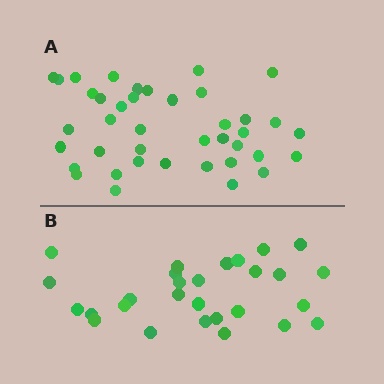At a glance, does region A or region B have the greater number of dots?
Region A (the top region) has more dots.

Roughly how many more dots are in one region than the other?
Region A has roughly 12 or so more dots than region B.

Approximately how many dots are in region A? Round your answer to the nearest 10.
About 40 dots.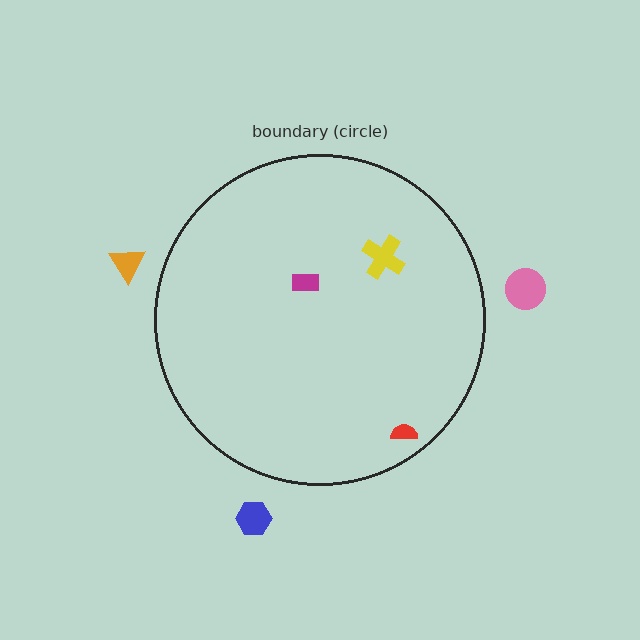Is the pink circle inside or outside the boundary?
Outside.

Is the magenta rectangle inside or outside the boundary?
Inside.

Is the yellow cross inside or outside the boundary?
Inside.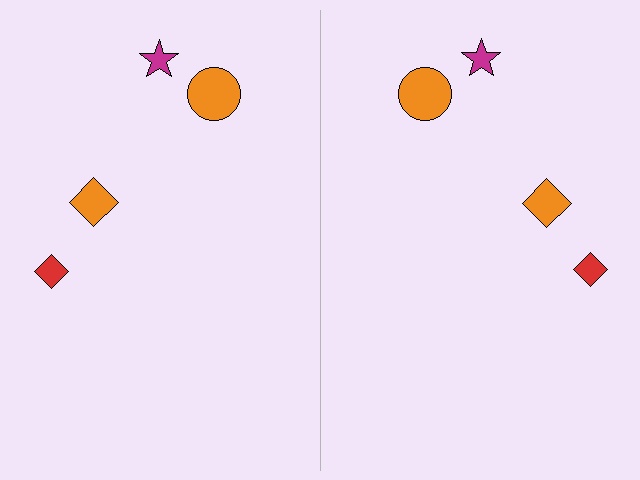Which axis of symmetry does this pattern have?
The pattern has a vertical axis of symmetry running through the center of the image.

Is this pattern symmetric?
Yes, this pattern has bilateral (reflection) symmetry.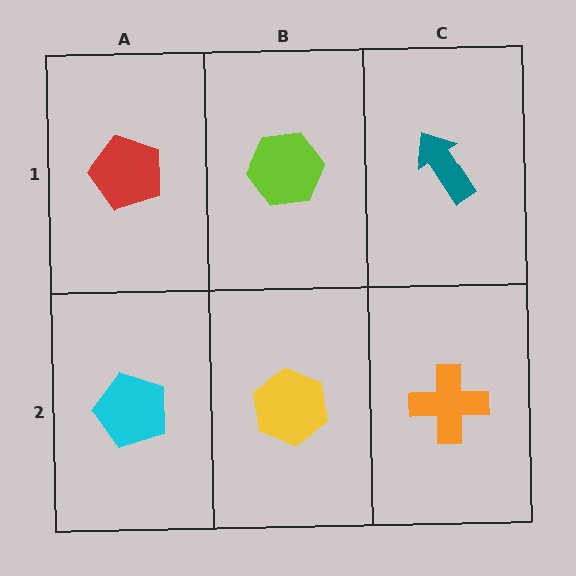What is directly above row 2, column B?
A lime hexagon.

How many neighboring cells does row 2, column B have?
3.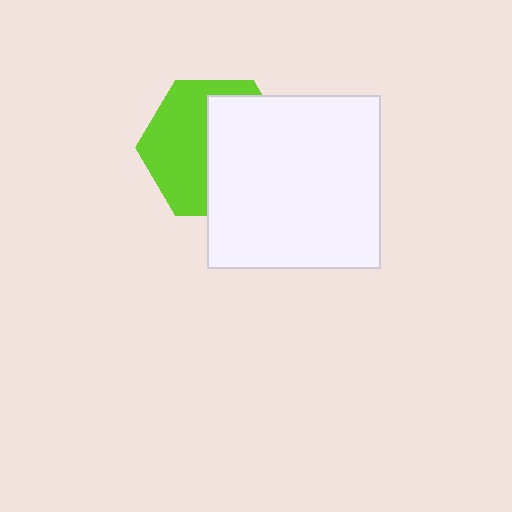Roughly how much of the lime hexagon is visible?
About half of it is visible (roughly 49%).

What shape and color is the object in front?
The object in front is a white square.